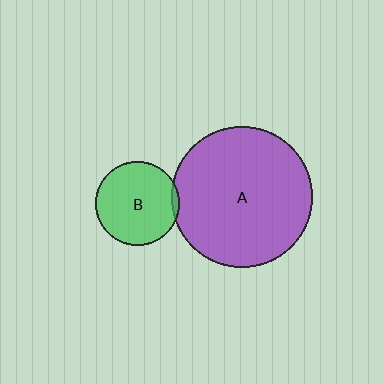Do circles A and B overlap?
Yes.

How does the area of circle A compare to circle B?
Approximately 2.8 times.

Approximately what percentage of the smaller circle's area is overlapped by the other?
Approximately 5%.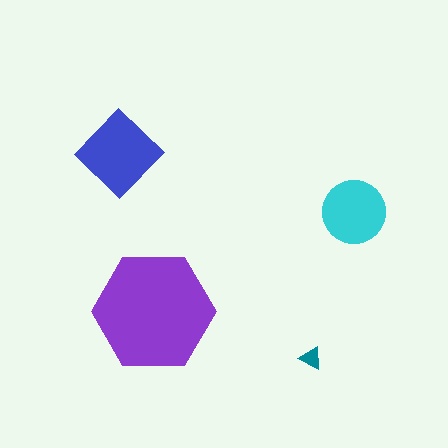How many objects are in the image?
There are 4 objects in the image.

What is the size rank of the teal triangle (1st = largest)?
4th.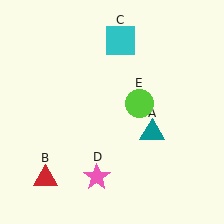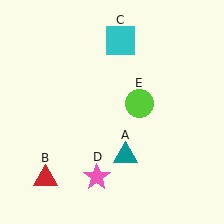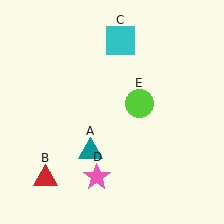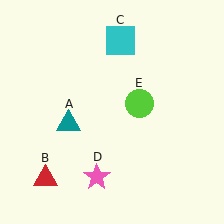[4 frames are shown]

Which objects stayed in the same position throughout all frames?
Red triangle (object B) and cyan square (object C) and pink star (object D) and lime circle (object E) remained stationary.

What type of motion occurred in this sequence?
The teal triangle (object A) rotated clockwise around the center of the scene.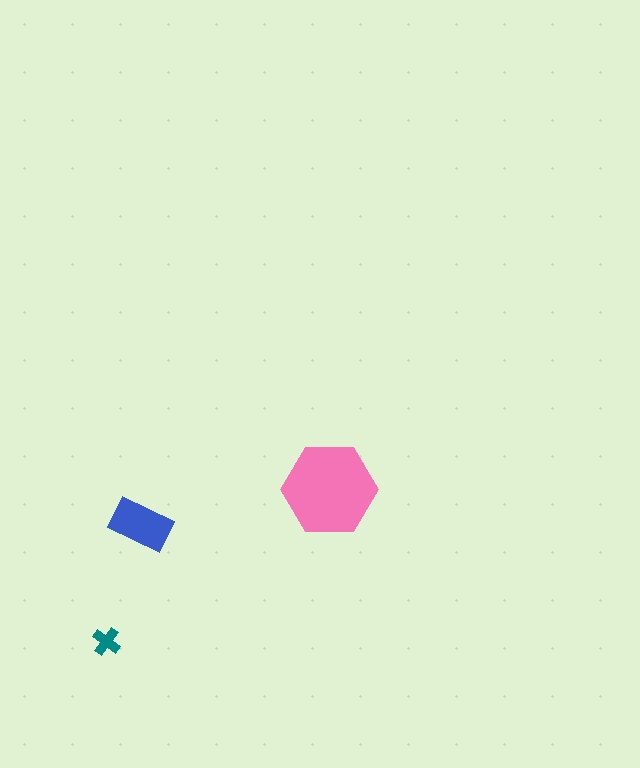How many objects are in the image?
There are 3 objects in the image.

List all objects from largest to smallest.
The pink hexagon, the blue rectangle, the teal cross.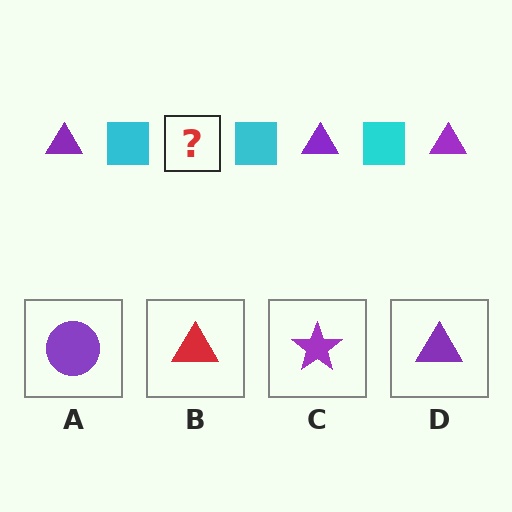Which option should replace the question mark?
Option D.